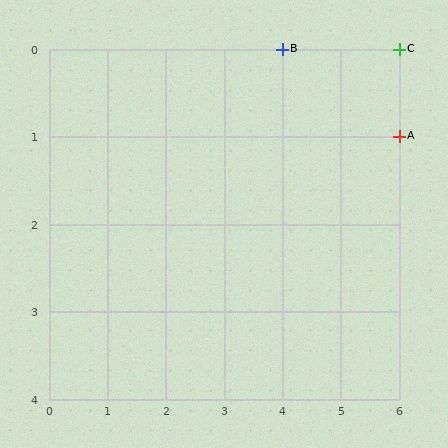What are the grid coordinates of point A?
Point A is at grid coordinates (6, 1).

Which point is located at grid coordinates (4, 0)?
Point B is at (4, 0).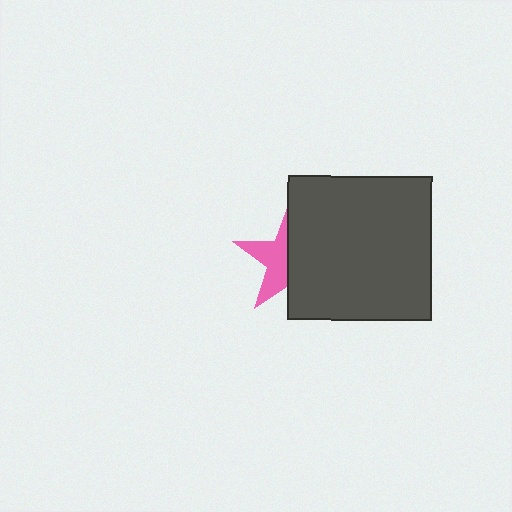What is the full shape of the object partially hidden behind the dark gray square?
The partially hidden object is a pink star.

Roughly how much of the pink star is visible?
A small part of it is visible (roughly 45%).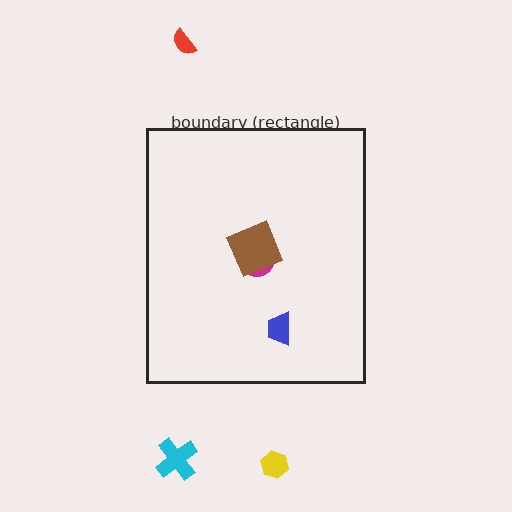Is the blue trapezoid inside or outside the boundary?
Inside.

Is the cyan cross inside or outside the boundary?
Outside.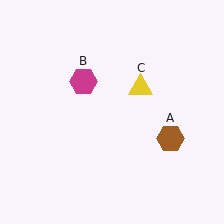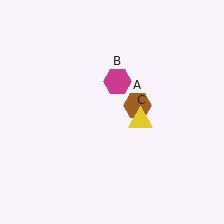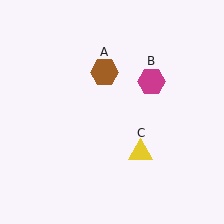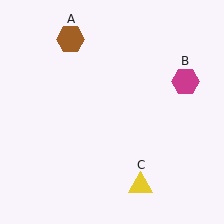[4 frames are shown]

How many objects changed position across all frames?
3 objects changed position: brown hexagon (object A), magenta hexagon (object B), yellow triangle (object C).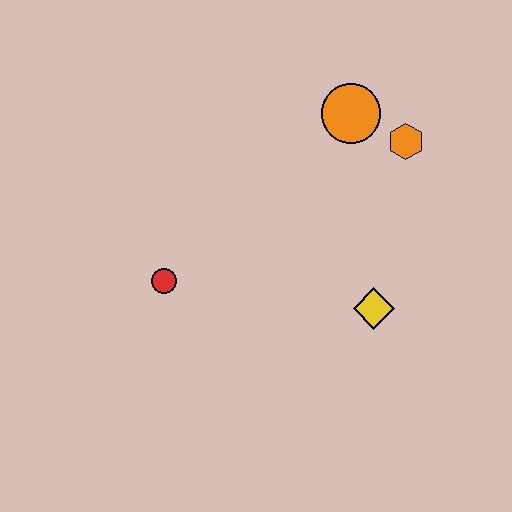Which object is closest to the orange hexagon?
The orange circle is closest to the orange hexagon.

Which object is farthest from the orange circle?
The red circle is farthest from the orange circle.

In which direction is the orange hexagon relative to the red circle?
The orange hexagon is to the right of the red circle.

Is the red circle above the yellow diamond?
Yes